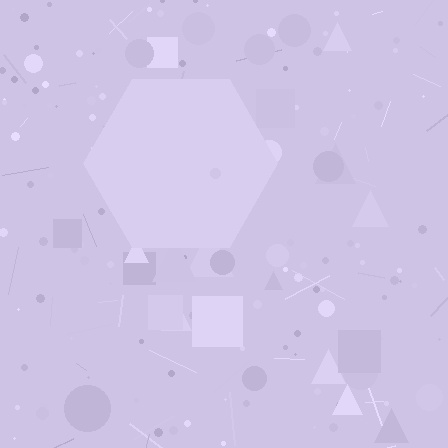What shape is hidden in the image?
A hexagon is hidden in the image.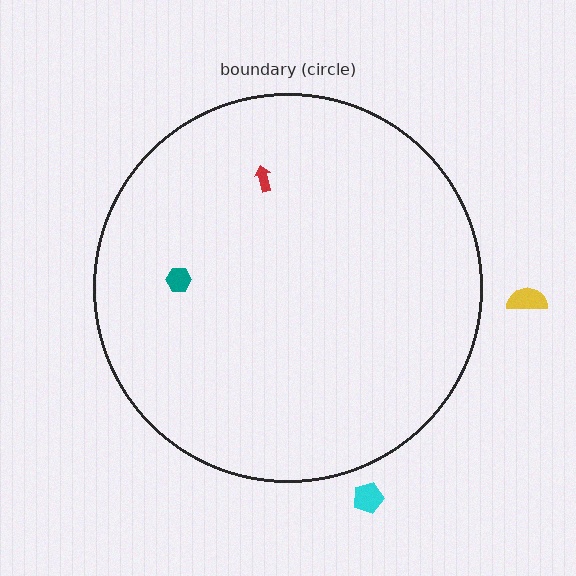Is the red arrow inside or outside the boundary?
Inside.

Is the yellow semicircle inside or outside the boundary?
Outside.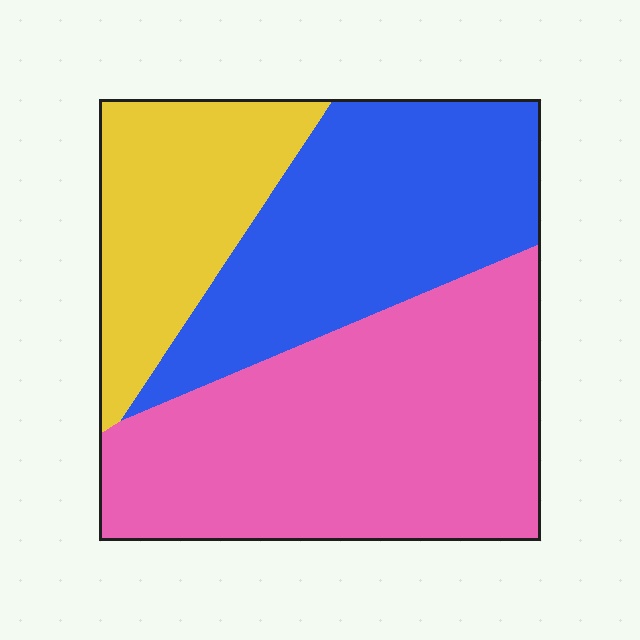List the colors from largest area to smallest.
From largest to smallest: pink, blue, yellow.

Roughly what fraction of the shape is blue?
Blue covers about 35% of the shape.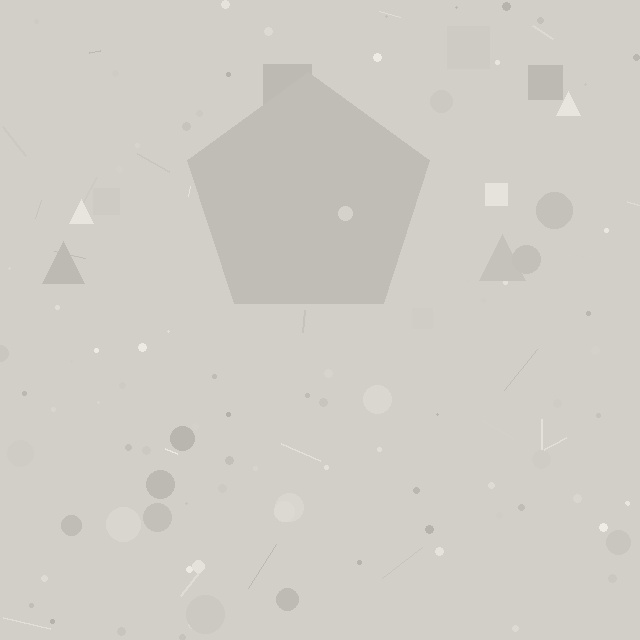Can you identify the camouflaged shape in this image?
The camouflaged shape is a pentagon.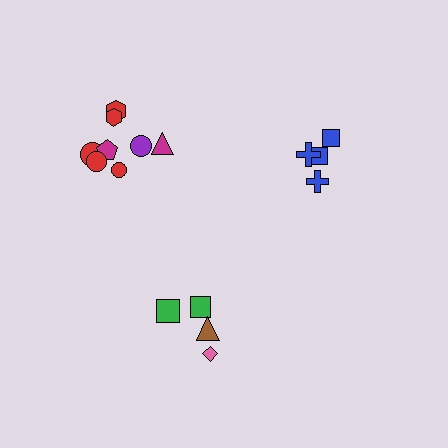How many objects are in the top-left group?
There are 8 objects.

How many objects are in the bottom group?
There are 4 objects.